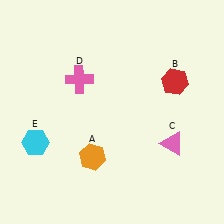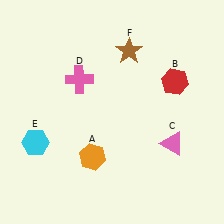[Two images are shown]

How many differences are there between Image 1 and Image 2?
There is 1 difference between the two images.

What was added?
A brown star (F) was added in Image 2.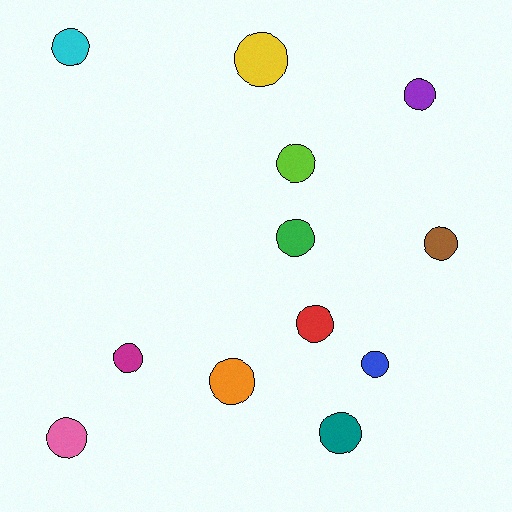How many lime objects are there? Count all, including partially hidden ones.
There is 1 lime object.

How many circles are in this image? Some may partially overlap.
There are 12 circles.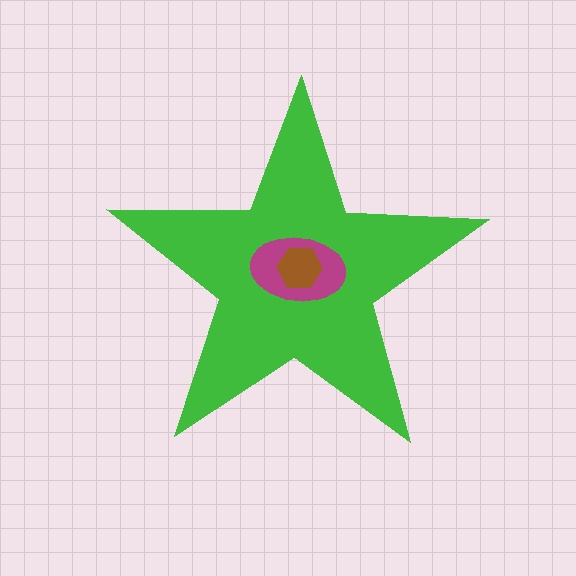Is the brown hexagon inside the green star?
Yes.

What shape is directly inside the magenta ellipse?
The brown hexagon.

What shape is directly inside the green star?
The magenta ellipse.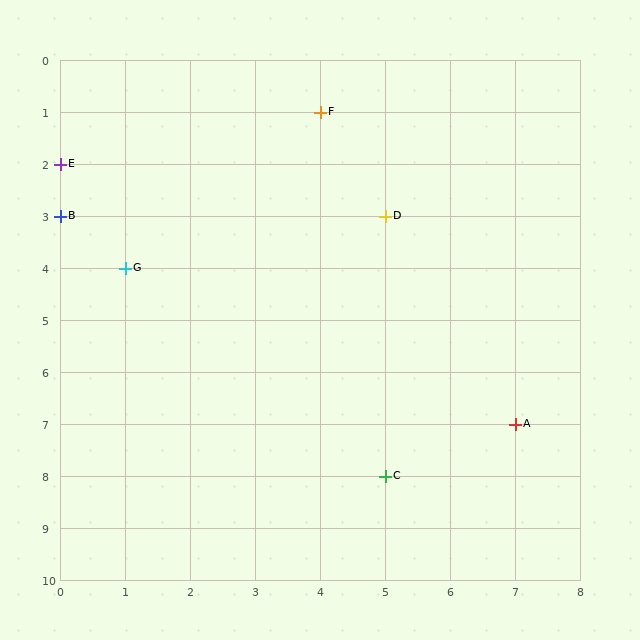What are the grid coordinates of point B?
Point B is at grid coordinates (0, 3).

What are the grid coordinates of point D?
Point D is at grid coordinates (5, 3).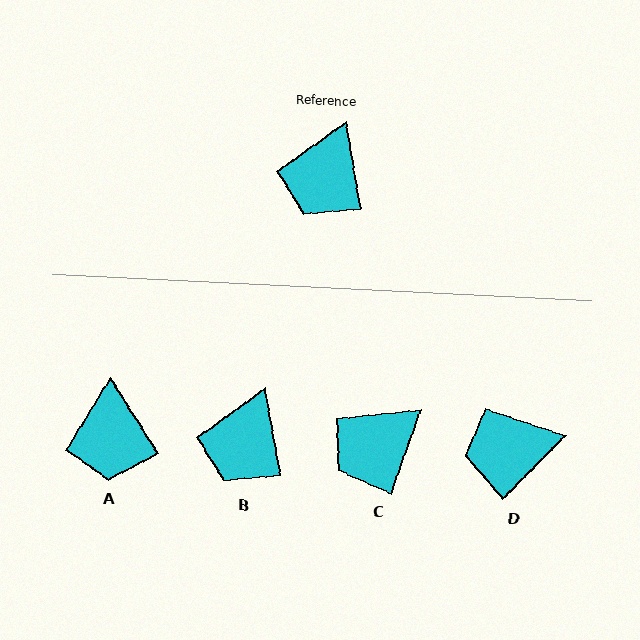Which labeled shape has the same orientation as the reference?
B.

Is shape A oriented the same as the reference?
No, it is off by about 23 degrees.